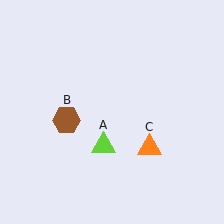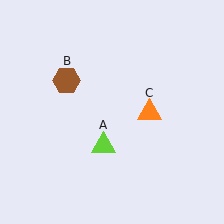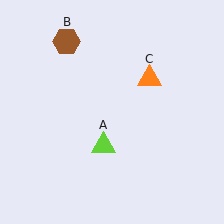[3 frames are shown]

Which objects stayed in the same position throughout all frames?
Lime triangle (object A) remained stationary.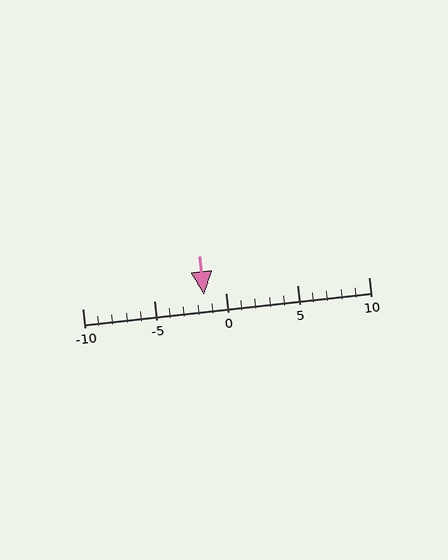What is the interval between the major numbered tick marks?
The major tick marks are spaced 5 units apart.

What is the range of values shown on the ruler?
The ruler shows values from -10 to 10.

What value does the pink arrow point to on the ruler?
The pink arrow points to approximately -2.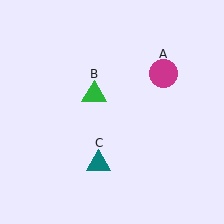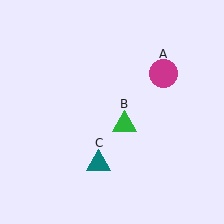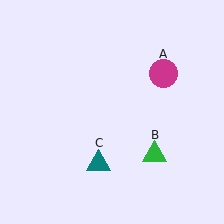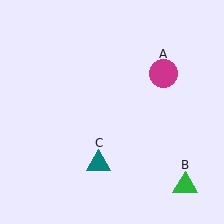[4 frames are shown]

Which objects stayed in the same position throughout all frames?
Magenta circle (object A) and teal triangle (object C) remained stationary.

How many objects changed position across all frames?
1 object changed position: green triangle (object B).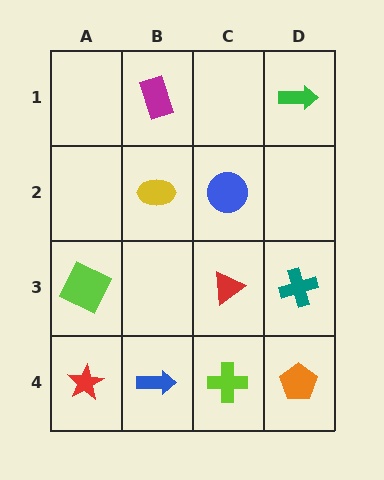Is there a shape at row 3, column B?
No, that cell is empty.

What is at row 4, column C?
A lime cross.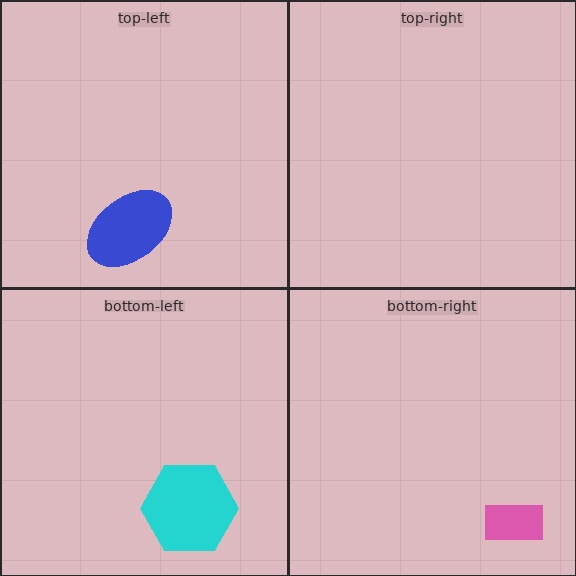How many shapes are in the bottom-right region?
1.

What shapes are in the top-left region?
The blue ellipse.